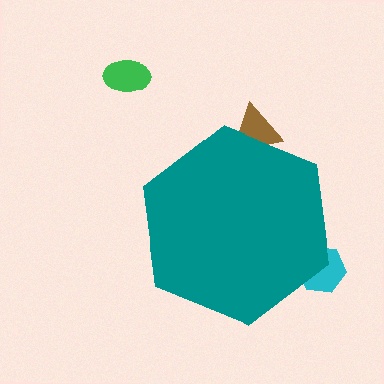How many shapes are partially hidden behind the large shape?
2 shapes are partially hidden.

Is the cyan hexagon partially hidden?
Yes, the cyan hexagon is partially hidden behind the teal hexagon.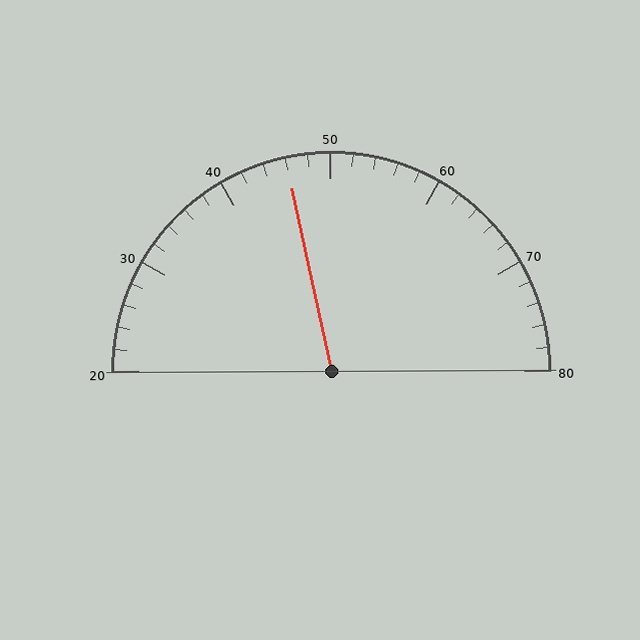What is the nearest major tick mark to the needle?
The nearest major tick mark is 50.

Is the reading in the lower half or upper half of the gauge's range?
The reading is in the lower half of the range (20 to 80).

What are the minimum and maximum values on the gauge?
The gauge ranges from 20 to 80.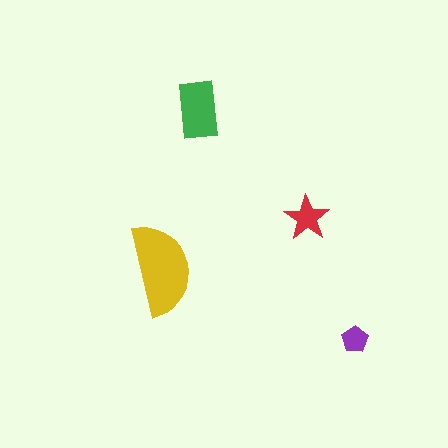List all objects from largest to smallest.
The yellow semicircle, the green rectangle, the red star, the purple pentagon.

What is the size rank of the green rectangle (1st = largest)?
2nd.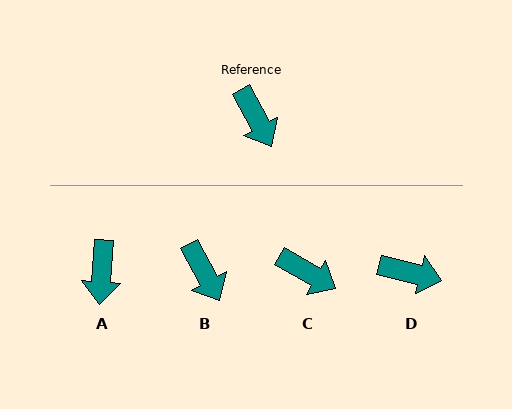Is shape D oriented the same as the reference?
No, it is off by about 48 degrees.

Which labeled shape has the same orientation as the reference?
B.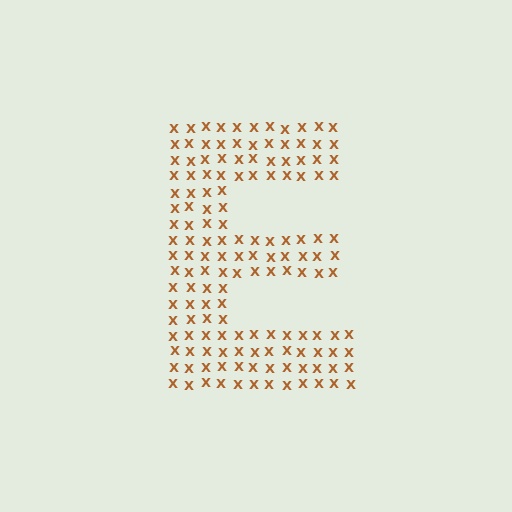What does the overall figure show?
The overall figure shows the letter E.